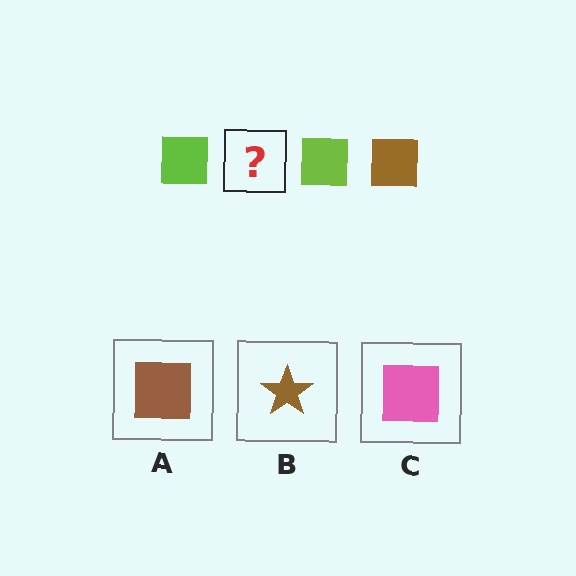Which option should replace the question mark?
Option A.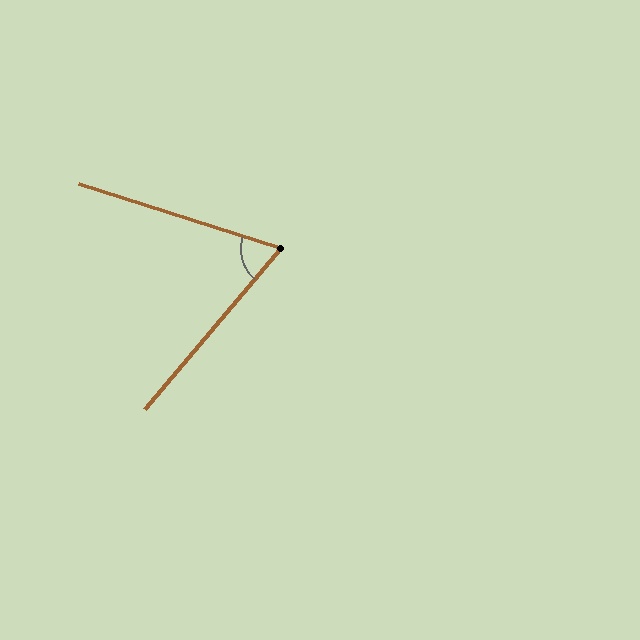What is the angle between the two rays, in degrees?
Approximately 67 degrees.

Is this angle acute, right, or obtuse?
It is acute.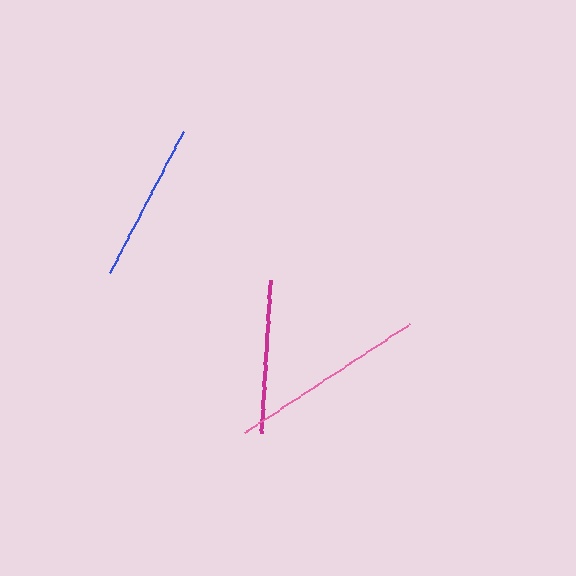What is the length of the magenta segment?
The magenta segment is approximately 154 pixels long.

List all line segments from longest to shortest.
From longest to shortest: pink, blue, magenta.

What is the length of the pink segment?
The pink segment is approximately 198 pixels long.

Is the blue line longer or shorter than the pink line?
The pink line is longer than the blue line.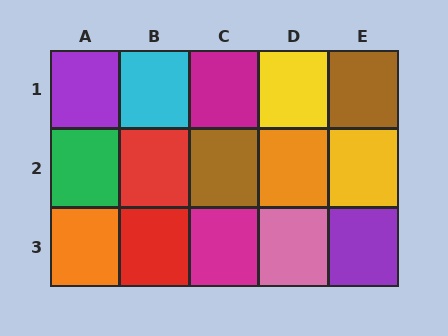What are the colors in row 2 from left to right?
Green, red, brown, orange, yellow.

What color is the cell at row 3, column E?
Purple.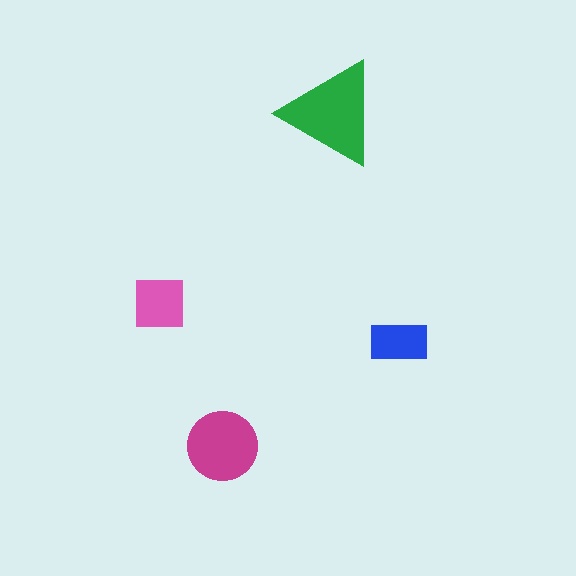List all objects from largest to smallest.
The green triangle, the magenta circle, the pink square, the blue rectangle.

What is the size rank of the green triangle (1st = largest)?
1st.